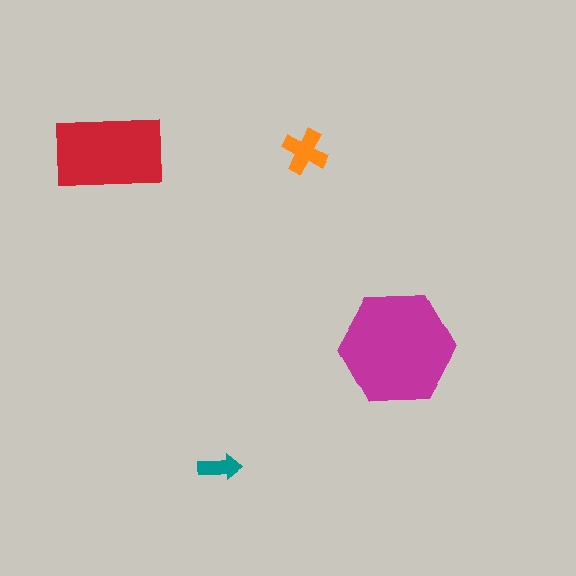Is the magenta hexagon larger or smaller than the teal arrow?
Larger.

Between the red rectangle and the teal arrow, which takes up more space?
The red rectangle.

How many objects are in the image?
There are 4 objects in the image.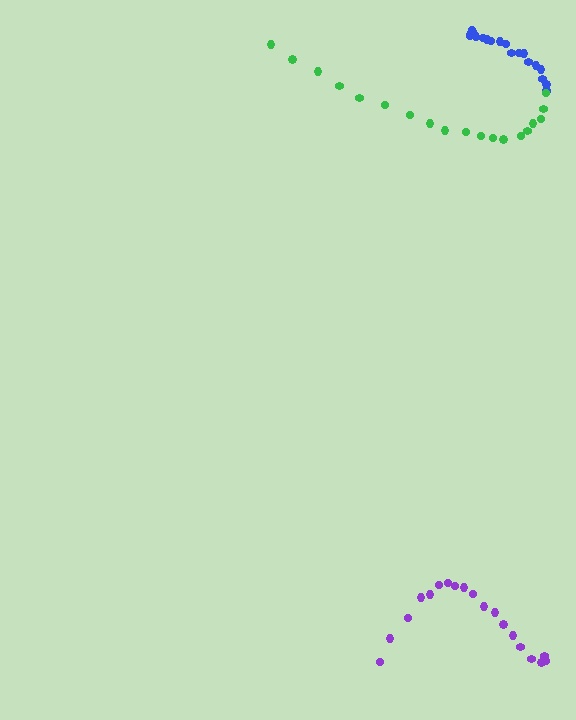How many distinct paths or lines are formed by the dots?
There are 3 distinct paths.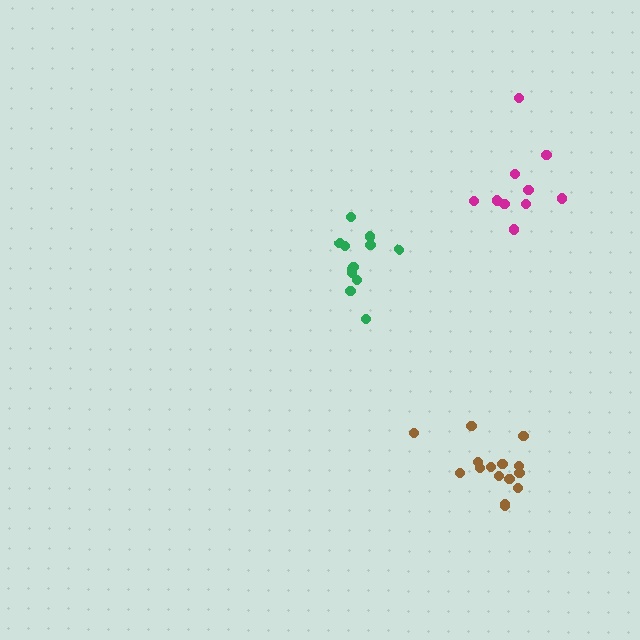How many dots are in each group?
Group 1: 12 dots, Group 2: 10 dots, Group 3: 15 dots (37 total).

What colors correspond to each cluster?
The clusters are colored: green, magenta, brown.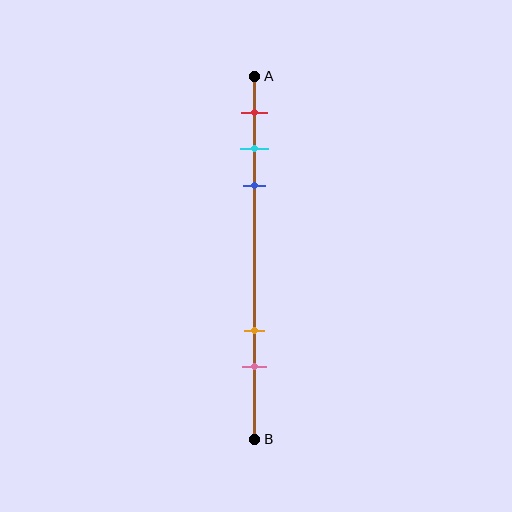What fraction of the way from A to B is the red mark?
The red mark is approximately 10% (0.1) of the way from A to B.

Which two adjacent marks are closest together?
The cyan and blue marks are the closest adjacent pair.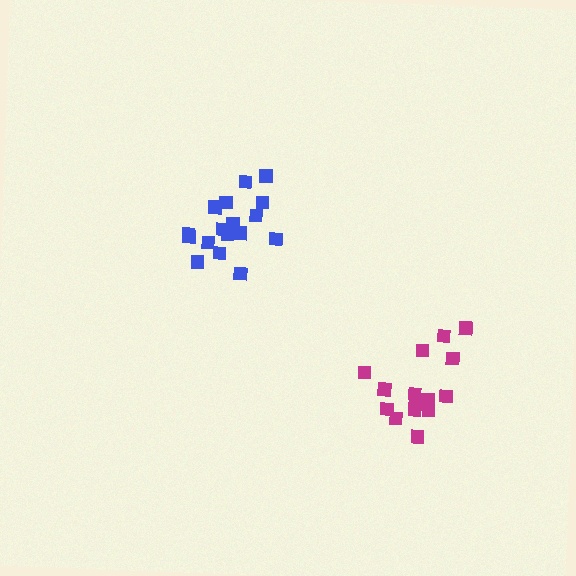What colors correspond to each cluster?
The clusters are colored: blue, magenta.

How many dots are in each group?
Group 1: 18 dots, Group 2: 16 dots (34 total).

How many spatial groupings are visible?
There are 2 spatial groupings.